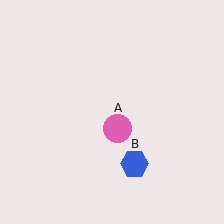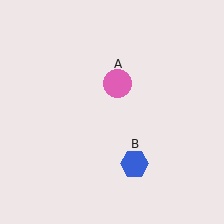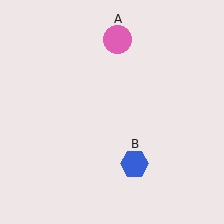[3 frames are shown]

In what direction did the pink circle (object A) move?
The pink circle (object A) moved up.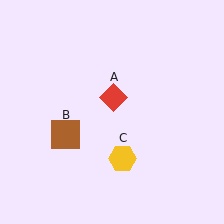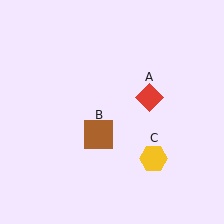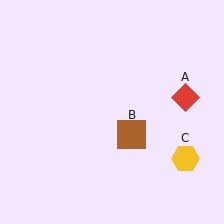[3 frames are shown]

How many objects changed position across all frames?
3 objects changed position: red diamond (object A), brown square (object B), yellow hexagon (object C).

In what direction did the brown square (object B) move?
The brown square (object B) moved right.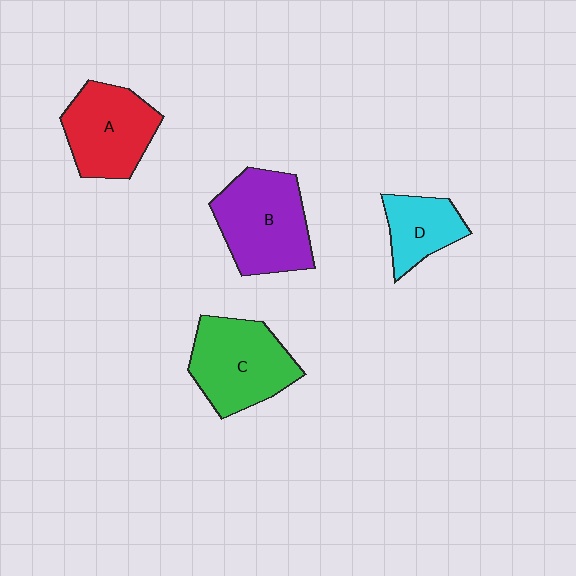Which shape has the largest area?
Shape B (purple).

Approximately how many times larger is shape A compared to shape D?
Approximately 1.6 times.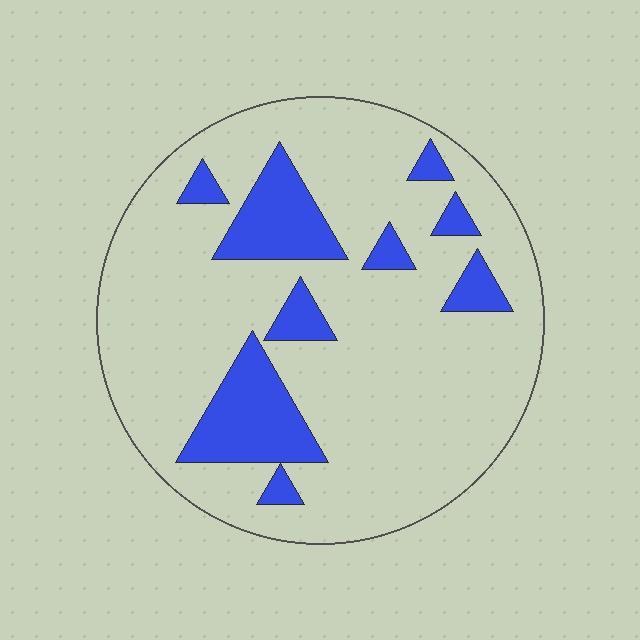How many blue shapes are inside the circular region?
9.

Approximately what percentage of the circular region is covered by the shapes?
Approximately 20%.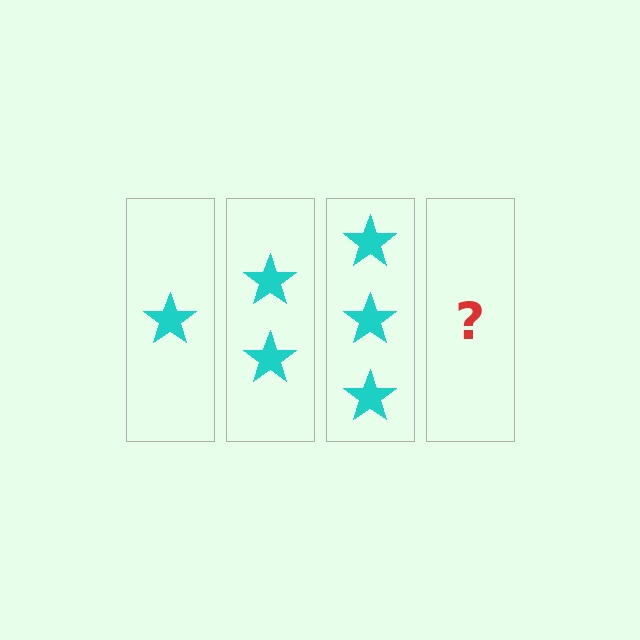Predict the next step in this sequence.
The next step is 4 stars.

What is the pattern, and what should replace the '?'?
The pattern is that each step adds one more star. The '?' should be 4 stars.